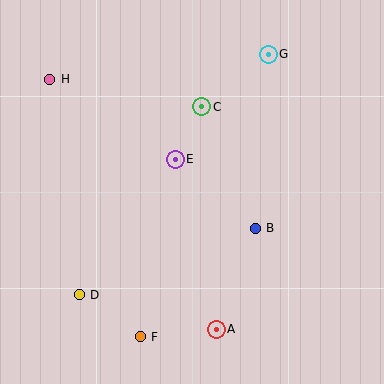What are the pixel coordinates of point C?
Point C is at (202, 107).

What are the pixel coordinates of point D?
Point D is at (79, 295).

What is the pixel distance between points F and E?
The distance between F and E is 181 pixels.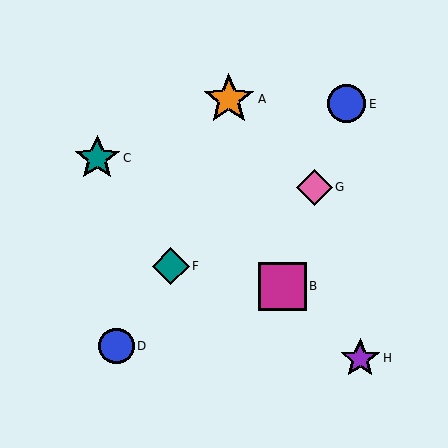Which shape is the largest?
The orange star (labeled A) is the largest.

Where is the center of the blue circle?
The center of the blue circle is at (116, 346).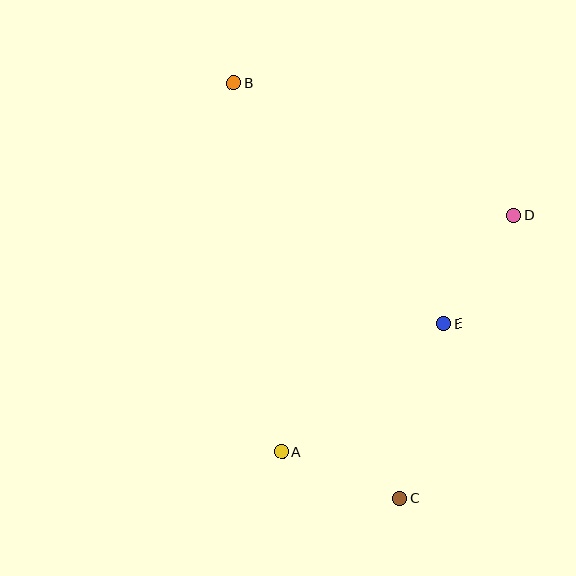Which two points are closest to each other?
Points A and C are closest to each other.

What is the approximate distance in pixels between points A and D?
The distance between A and D is approximately 332 pixels.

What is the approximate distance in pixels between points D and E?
The distance between D and E is approximately 129 pixels.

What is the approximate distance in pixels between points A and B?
The distance between A and B is approximately 372 pixels.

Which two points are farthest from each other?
Points B and C are farthest from each other.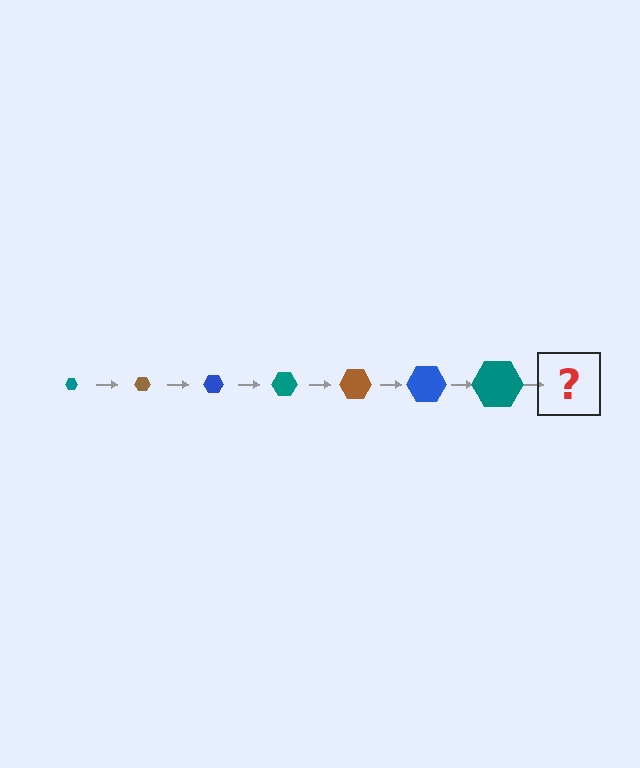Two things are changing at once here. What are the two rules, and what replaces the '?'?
The two rules are that the hexagon grows larger each step and the color cycles through teal, brown, and blue. The '?' should be a brown hexagon, larger than the previous one.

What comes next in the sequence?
The next element should be a brown hexagon, larger than the previous one.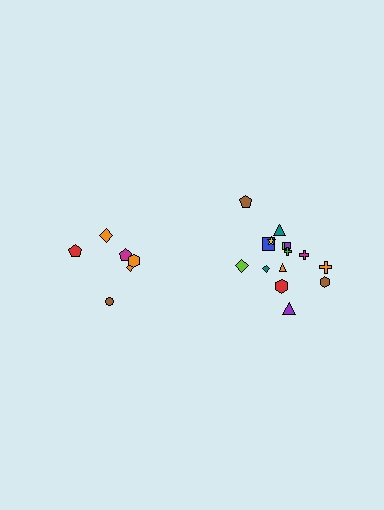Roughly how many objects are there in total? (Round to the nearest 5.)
Roughly 20 objects in total.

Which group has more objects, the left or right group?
The right group.